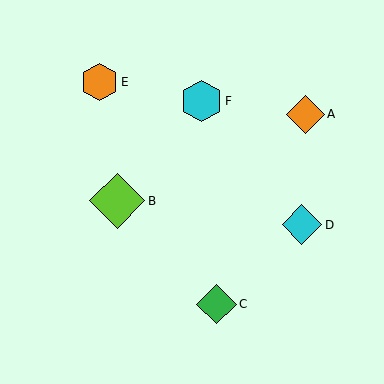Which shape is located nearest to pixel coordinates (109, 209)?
The lime diamond (labeled B) at (117, 201) is nearest to that location.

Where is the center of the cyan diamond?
The center of the cyan diamond is at (302, 225).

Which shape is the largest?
The lime diamond (labeled B) is the largest.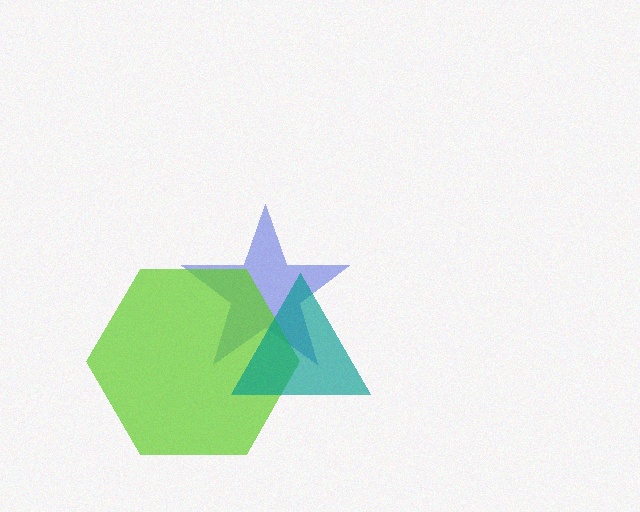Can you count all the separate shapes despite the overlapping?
Yes, there are 3 separate shapes.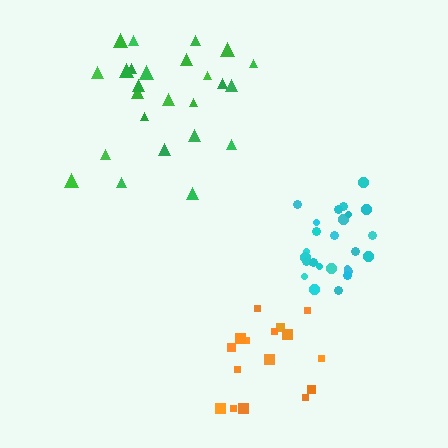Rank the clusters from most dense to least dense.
cyan, orange, green.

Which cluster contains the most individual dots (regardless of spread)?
Cyan (25).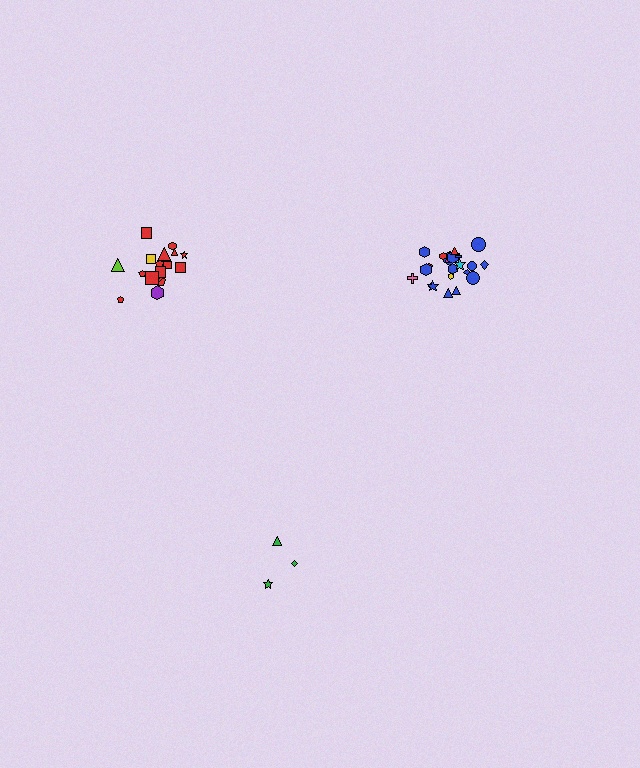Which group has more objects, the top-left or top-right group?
The top-right group.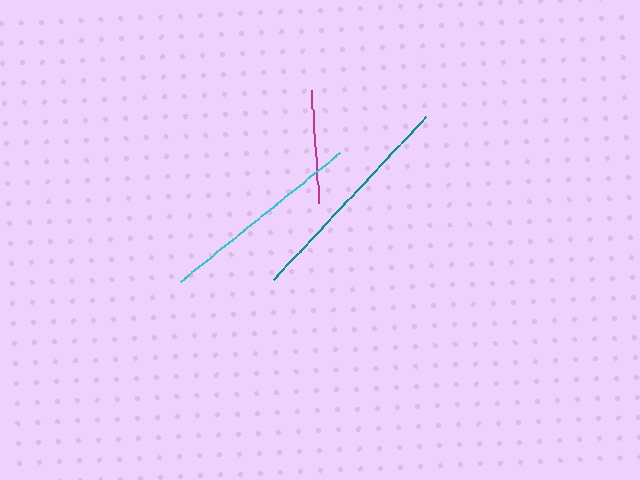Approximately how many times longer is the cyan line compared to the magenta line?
The cyan line is approximately 1.8 times the length of the magenta line.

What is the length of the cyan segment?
The cyan segment is approximately 205 pixels long.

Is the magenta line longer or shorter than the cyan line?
The cyan line is longer than the magenta line.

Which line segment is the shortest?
The magenta line is the shortest at approximately 113 pixels.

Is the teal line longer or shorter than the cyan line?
The teal line is longer than the cyan line.